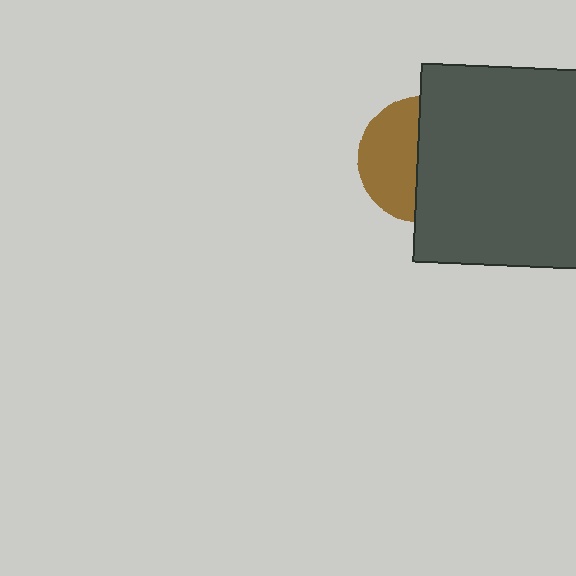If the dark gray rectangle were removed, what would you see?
You would see the complete brown circle.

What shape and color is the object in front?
The object in front is a dark gray rectangle.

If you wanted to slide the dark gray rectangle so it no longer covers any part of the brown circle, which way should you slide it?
Slide it right — that is the most direct way to separate the two shapes.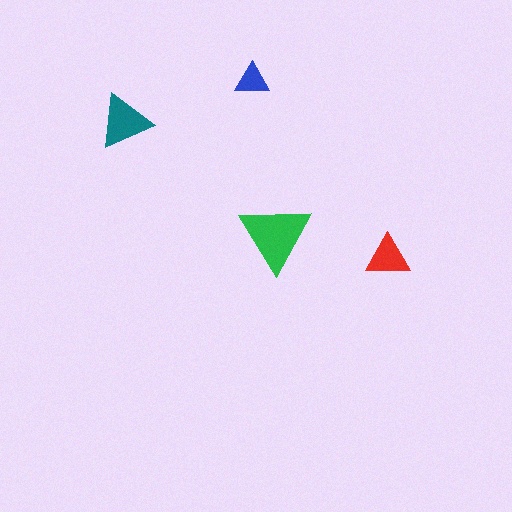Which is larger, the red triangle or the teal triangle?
The teal one.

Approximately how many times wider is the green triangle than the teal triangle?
About 1.5 times wider.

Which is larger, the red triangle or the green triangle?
The green one.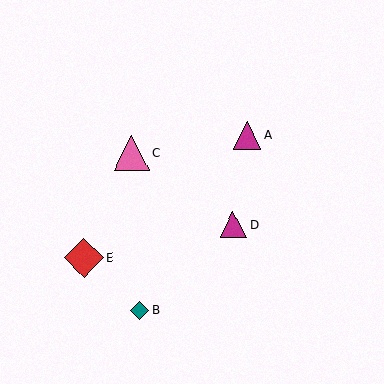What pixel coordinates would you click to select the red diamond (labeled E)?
Click at (84, 258) to select the red diamond E.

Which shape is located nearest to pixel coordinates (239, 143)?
The magenta triangle (labeled A) at (247, 135) is nearest to that location.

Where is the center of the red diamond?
The center of the red diamond is at (84, 258).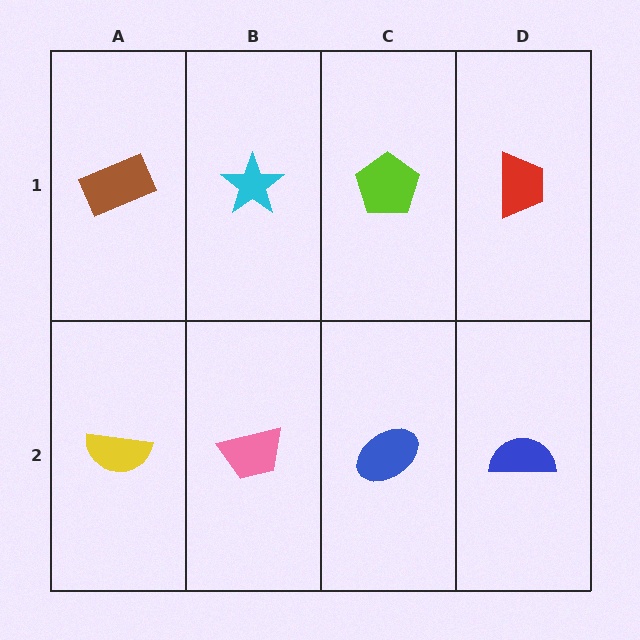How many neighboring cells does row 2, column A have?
2.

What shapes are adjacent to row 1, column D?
A blue semicircle (row 2, column D), a lime pentagon (row 1, column C).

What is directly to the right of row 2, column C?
A blue semicircle.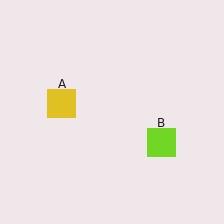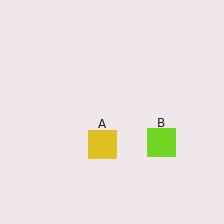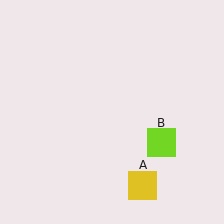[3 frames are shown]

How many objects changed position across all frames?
1 object changed position: yellow square (object A).